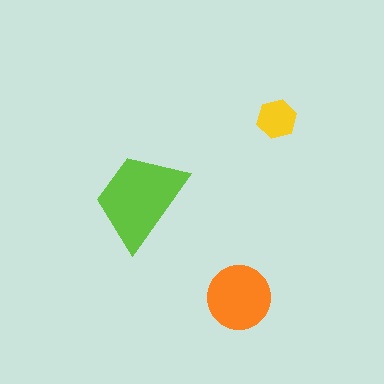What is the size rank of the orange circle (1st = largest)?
2nd.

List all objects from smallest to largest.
The yellow hexagon, the orange circle, the lime trapezoid.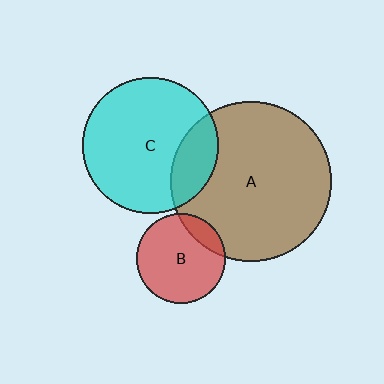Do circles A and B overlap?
Yes.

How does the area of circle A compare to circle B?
Approximately 3.2 times.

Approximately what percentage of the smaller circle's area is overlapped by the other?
Approximately 15%.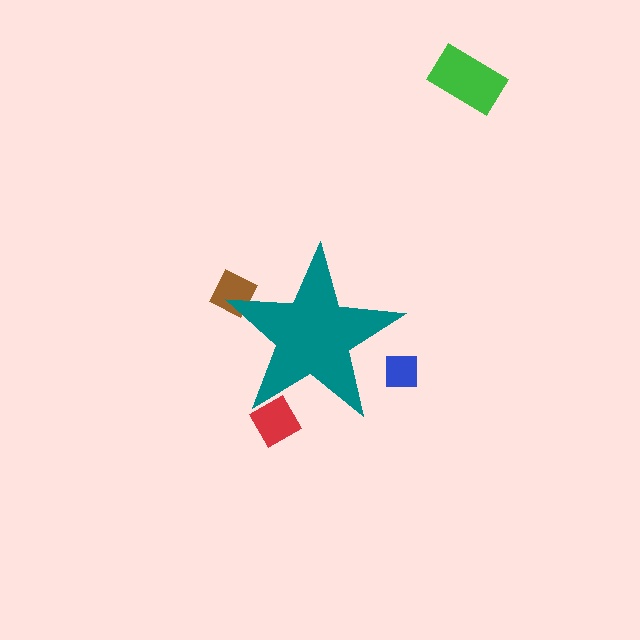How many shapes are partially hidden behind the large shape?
3 shapes are partially hidden.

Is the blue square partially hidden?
Yes, the blue square is partially hidden behind the teal star.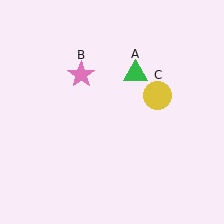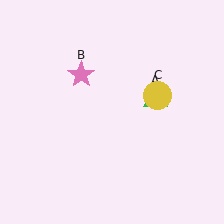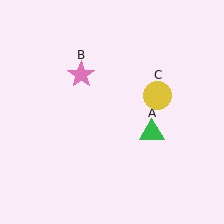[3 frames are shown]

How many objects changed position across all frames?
1 object changed position: green triangle (object A).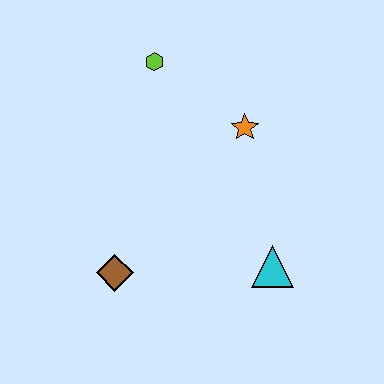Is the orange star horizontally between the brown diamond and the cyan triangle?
Yes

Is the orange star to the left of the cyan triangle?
Yes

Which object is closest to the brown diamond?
The cyan triangle is closest to the brown diamond.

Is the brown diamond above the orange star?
No